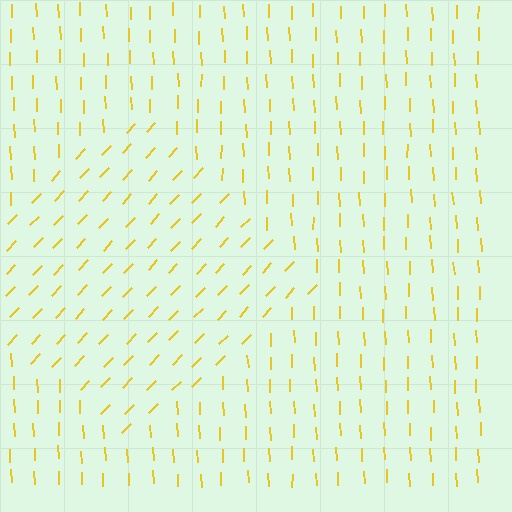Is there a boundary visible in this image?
Yes, there is a texture boundary formed by a change in line orientation.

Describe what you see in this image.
The image is filled with small yellow line segments. A diamond region in the image has lines oriented differently from the surrounding lines, creating a visible texture boundary.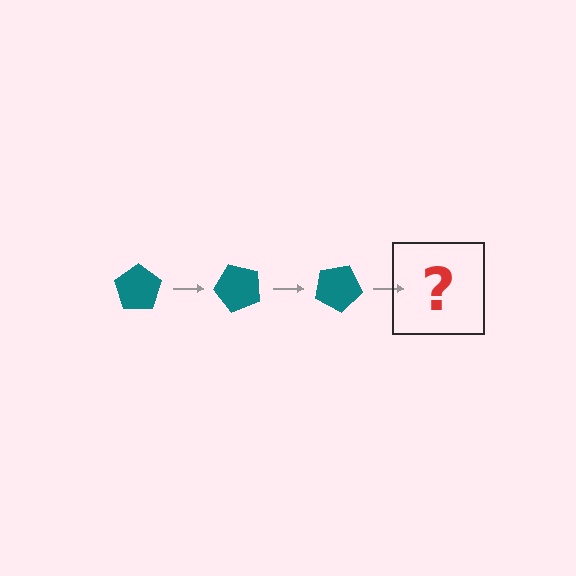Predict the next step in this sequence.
The next step is a teal pentagon rotated 150 degrees.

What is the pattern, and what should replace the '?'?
The pattern is that the pentagon rotates 50 degrees each step. The '?' should be a teal pentagon rotated 150 degrees.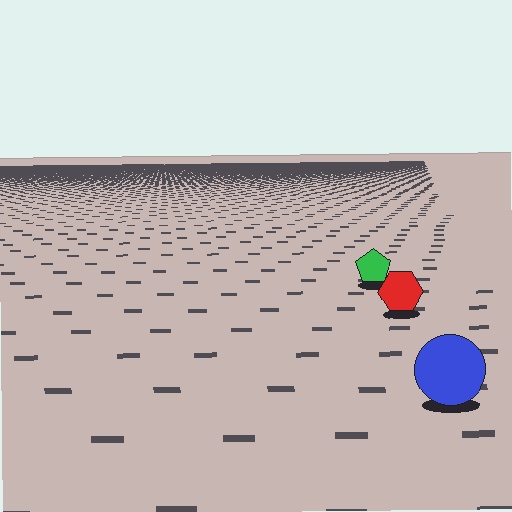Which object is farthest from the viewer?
The green pentagon is farthest from the viewer. It appears smaller and the ground texture around it is denser.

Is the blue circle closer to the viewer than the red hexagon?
Yes. The blue circle is closer — you can tell from the texture gradient: the ground texture is coarser near it.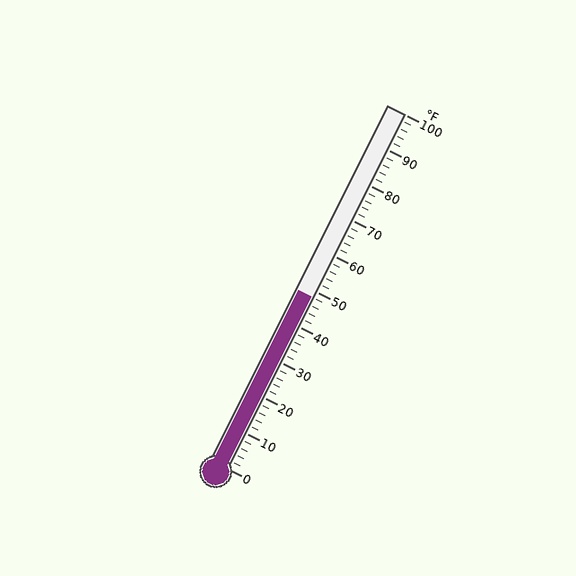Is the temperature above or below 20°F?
The temperature is above 20°F.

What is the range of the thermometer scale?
The thermometer scale ranges from 0°F to 100°F.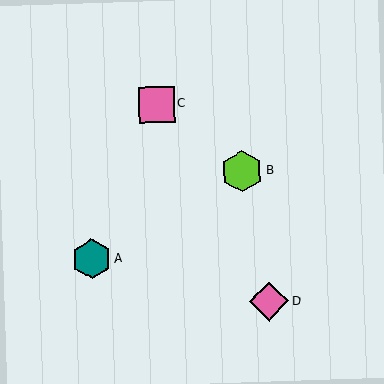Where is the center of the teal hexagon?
The center of the teal hexagon is at (92, 259).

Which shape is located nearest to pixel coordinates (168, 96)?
The pink square (labeled C) at (156, 105) is nearest to that location.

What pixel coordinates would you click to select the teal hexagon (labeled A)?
Click at (92, 259) to select the teal hexagon A.